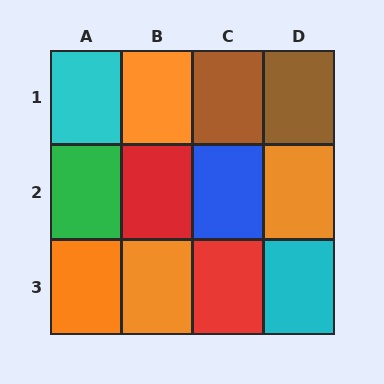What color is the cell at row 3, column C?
Red.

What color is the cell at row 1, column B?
Orange.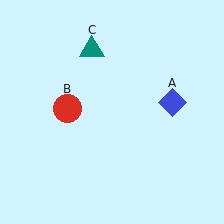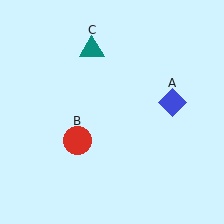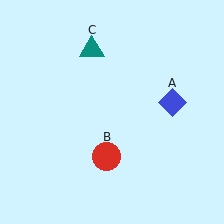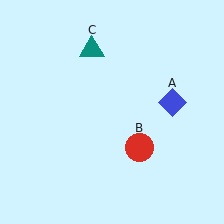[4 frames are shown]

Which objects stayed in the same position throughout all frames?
Blue diamond (object A) and teal triangle (object C) remained stationary.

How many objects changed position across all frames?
1 object changed position: red circle (object B).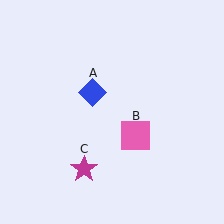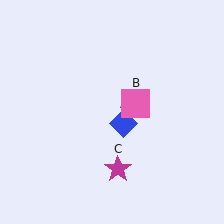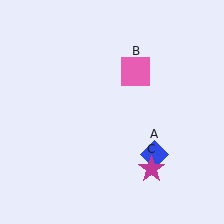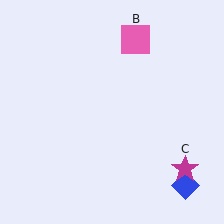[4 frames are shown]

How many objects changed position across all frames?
3 objects changed position: blue diamond (object A), pink square (object B), magenta star (object C).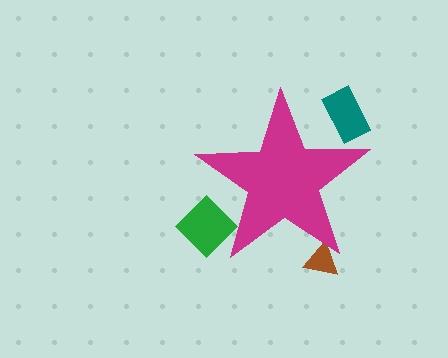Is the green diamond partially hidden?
Yes, the green diamond is partially hidden behind the magenta star.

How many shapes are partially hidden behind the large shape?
3 shapes are partially hidden.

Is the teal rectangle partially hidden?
Yes, the teal rectangle is partially hidden behind the magenta star.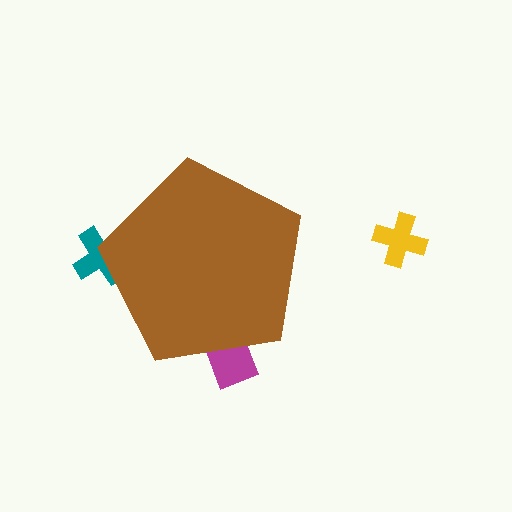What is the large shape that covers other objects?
A brown pentagon.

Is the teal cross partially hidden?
Yes, the teal cross is partially hidden behind the brown pentagon.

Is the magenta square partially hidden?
Yes, the magenta square is partially hidden behind the brown pentagon.